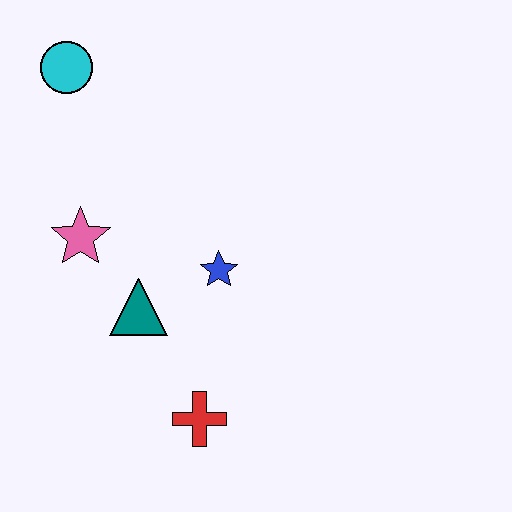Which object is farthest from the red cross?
The cyan circle is farthest from the red cross.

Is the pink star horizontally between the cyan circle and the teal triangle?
Yes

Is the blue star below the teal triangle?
No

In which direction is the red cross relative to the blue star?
The red cross is below the blue star.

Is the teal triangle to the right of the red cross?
No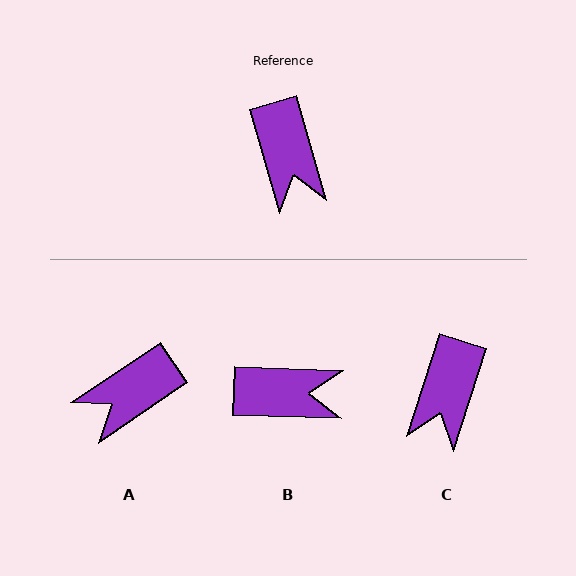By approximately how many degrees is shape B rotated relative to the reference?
Approximately 72 degrees counter-clockwise.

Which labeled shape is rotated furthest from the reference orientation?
B, about 72 degrees away.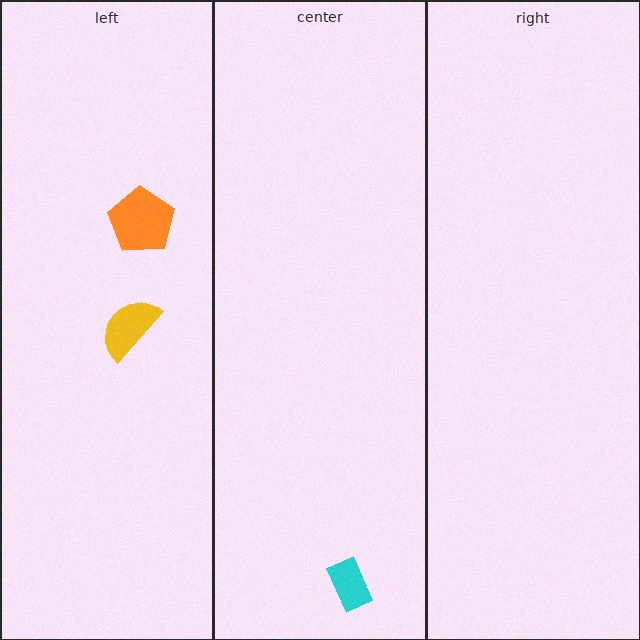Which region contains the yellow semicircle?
The left region.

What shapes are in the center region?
The cyan rectangle.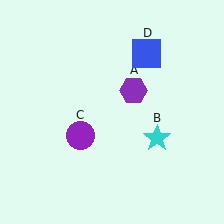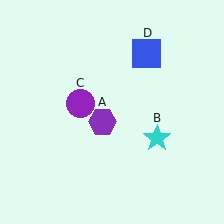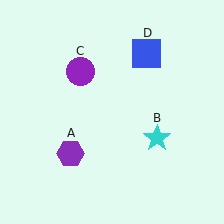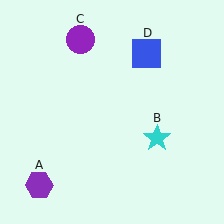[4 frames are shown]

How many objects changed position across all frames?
2 objects changed position: purple hexagon (object A), purple circle (object C).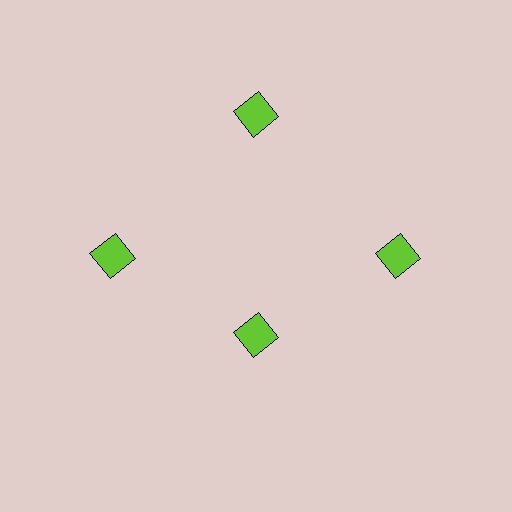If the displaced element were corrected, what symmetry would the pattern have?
It would have 4-fold rotational symmetry — the pattern would map onto itself every 90 degrees.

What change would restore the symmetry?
The symmetry would be restored by moving it outward, back onto the ring so that all 4 diamonds sit at equal angles and equal distance from the center.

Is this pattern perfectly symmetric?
No. The 4 lime diamonds are arranged in a ring, but one element near the 6 o'clock position is pulled inward toward the center, breaking the 4-fold rotational symmetry.